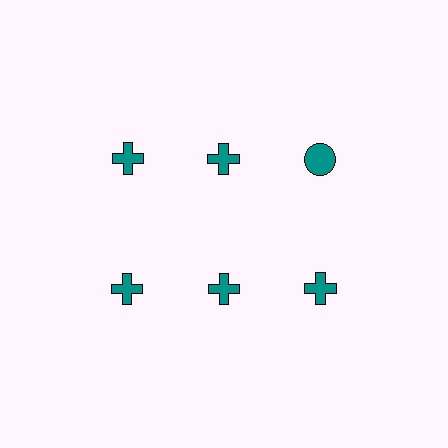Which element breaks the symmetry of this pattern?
The teal circle in the top row, center column breaks the symmetry. All other shapes are teal crosses.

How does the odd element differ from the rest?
It has a different shape: circle instead of cross.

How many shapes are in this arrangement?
There are 6 shapes arranged in a grid pattern.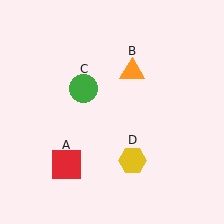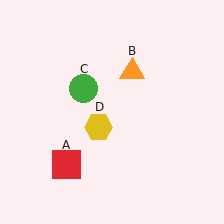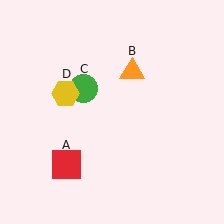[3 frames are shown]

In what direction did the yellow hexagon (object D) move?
The yellow hexagon (object D) moved up and to the left.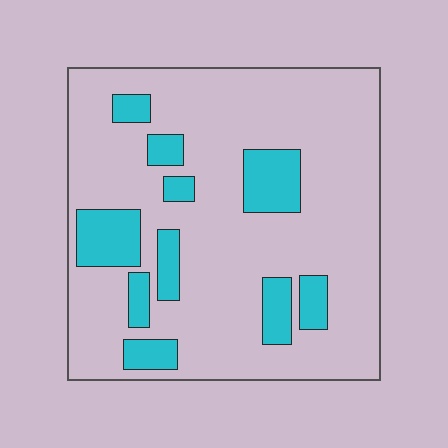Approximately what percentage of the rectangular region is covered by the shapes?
Approximately 20%.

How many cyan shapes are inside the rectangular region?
10.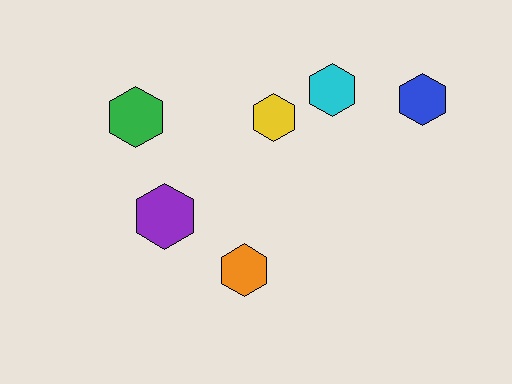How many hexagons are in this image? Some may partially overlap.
There are 6 hexagons.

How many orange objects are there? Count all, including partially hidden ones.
There is 1 orange object.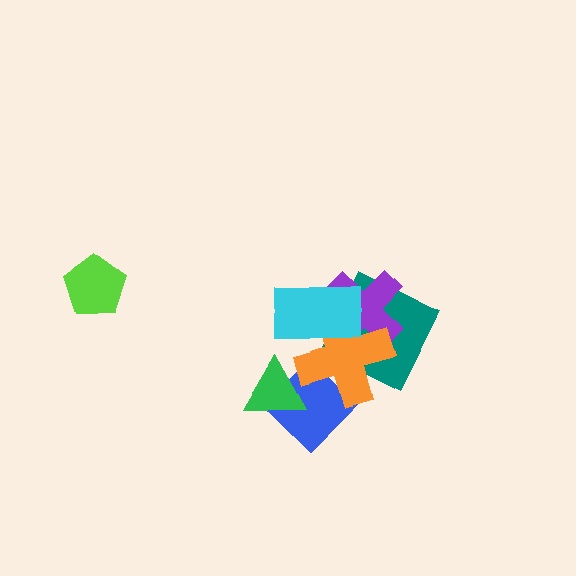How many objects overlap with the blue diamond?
2 objects overlap with the blue diamond.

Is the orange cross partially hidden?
Yes, it is partially covered by another shape.